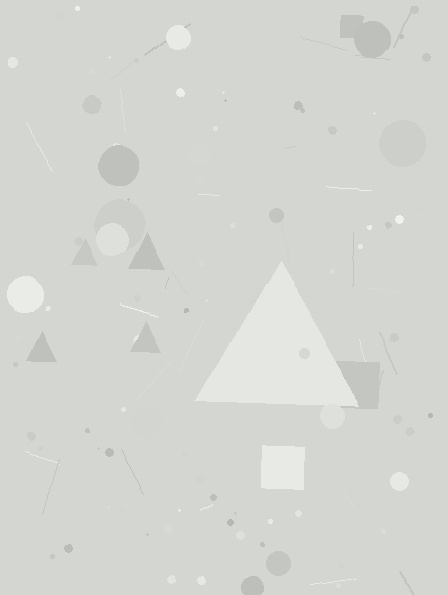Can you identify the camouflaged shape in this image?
The camouflaged shape is a triangle.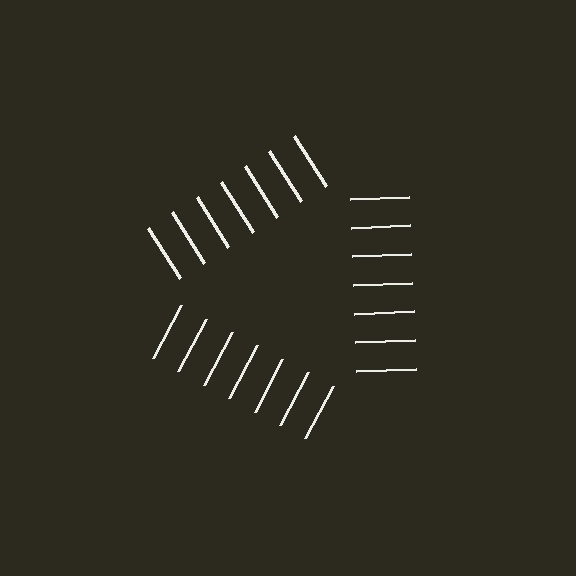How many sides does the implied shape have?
3 sides — the line-ends trace a triangle.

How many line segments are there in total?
21 — 7 along each of the 3 edges.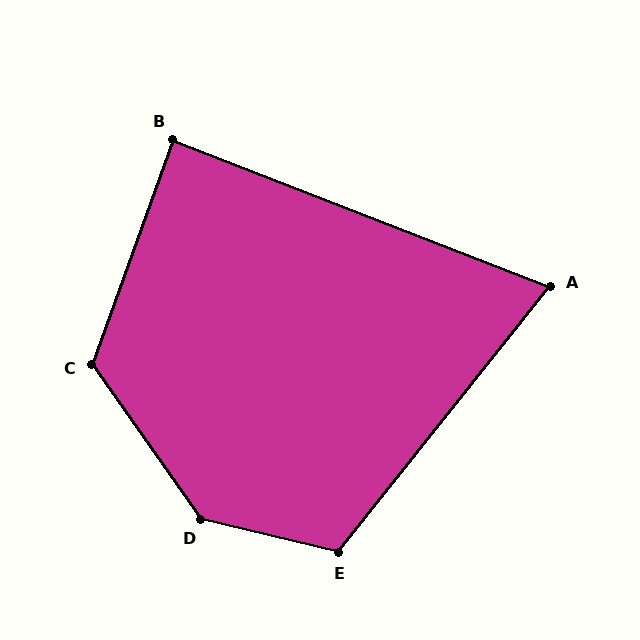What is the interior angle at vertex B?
Approximately 89 degrees (approximately right).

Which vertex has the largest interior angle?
D, at approximately 138 degrees.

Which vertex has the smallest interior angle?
A, at approximately 73 degrees.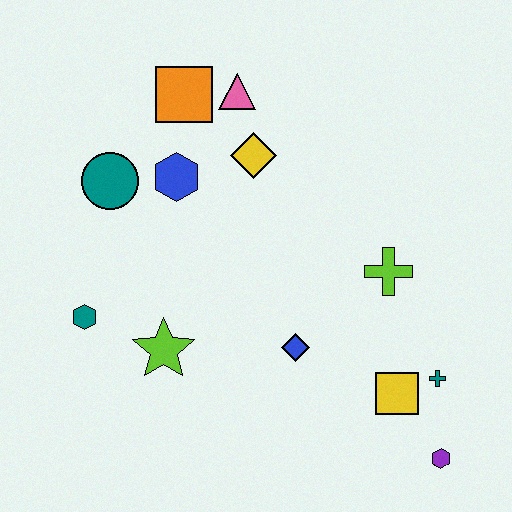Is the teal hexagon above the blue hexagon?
No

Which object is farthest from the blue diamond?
The orange square is farthest from the blue diamond.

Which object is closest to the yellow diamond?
The pink triangle is closest to the yellow diamond.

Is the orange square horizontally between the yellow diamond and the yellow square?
No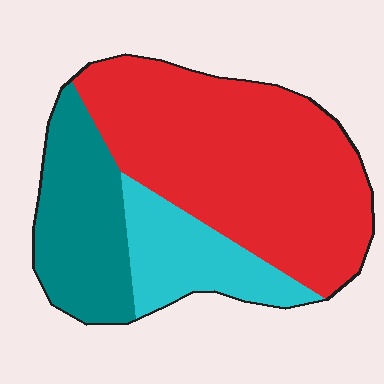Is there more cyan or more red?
Red.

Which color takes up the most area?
Red, at roughly 60%.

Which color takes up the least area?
Cyan, at roughly 20%.